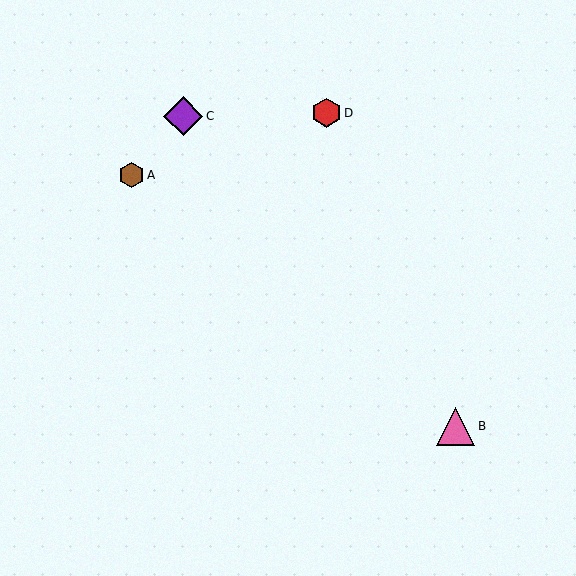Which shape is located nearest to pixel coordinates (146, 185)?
The brown hexagon (labeled A) at (131, 175) is nearest to that location.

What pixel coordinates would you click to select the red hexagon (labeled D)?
Click at (326, 113) to select the red hexagon D.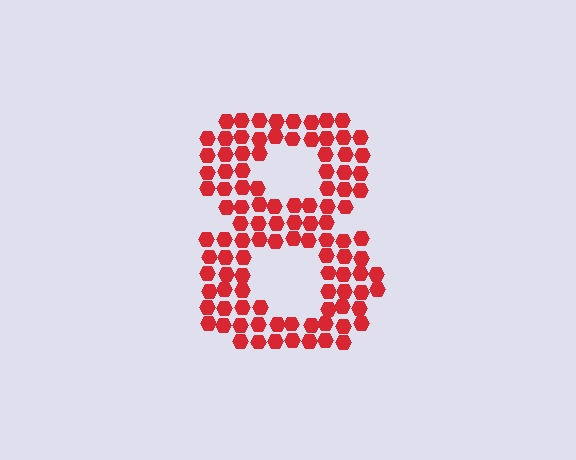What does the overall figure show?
The overall figure shows the digit 8.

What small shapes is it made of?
It is made of small hexagons.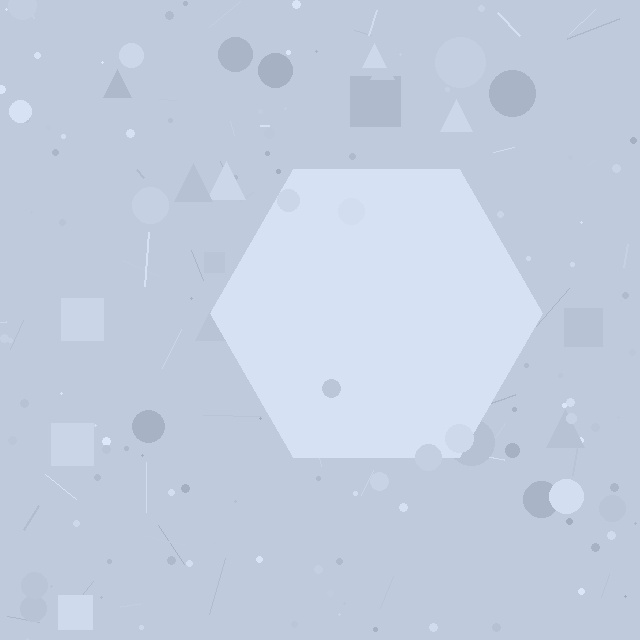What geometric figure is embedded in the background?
A hexagon is embedded in the background.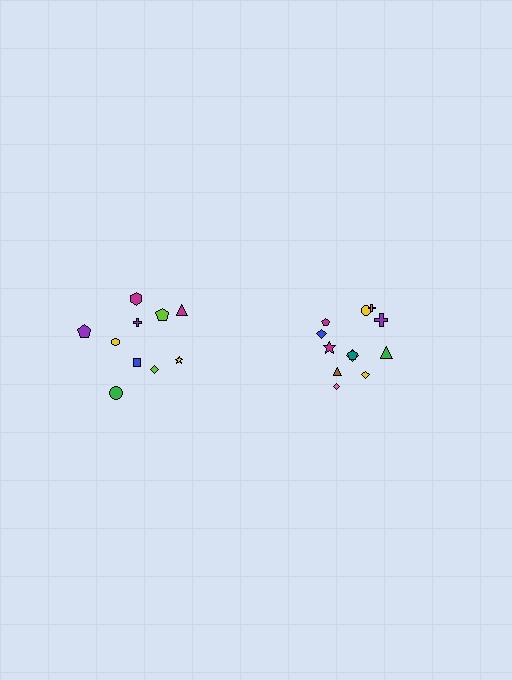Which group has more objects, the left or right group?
The right group.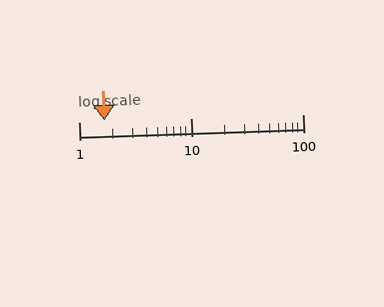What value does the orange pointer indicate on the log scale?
The pointer indicates approximately 1.7.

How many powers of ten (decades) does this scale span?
The scale spans 2 decades, from 1 to 100.